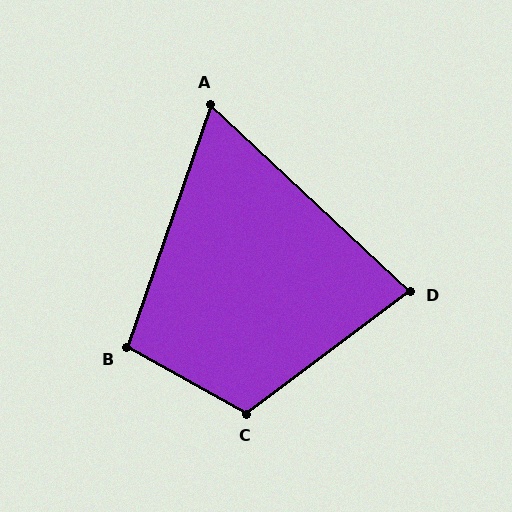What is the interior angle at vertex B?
Approximately 100 degrees (obtuse).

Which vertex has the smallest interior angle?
A, at approximately 66 degrees.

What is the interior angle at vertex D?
Approximately 80 degrees (acute).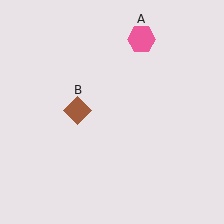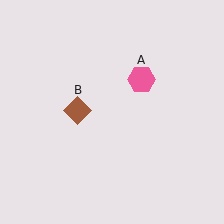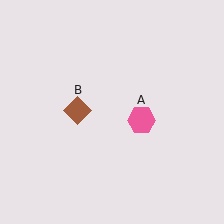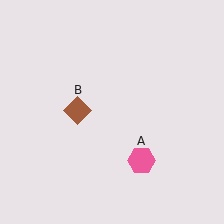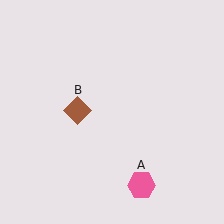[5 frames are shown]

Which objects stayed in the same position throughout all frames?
Brown diamond (object B) remained stationary.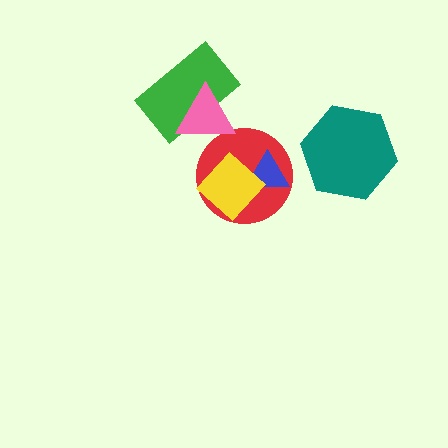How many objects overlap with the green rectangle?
1 object overlaps with the green rectangle.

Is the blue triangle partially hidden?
Yes, it is partially covered by another shape.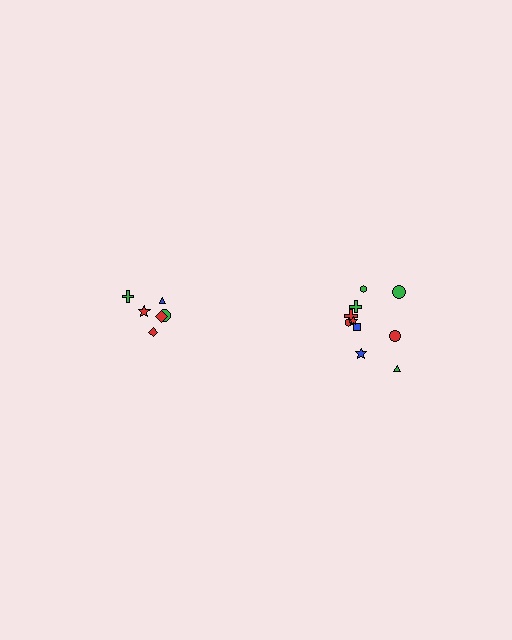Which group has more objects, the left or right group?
The right group.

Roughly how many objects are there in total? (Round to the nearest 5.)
Roughly 15 objects in total.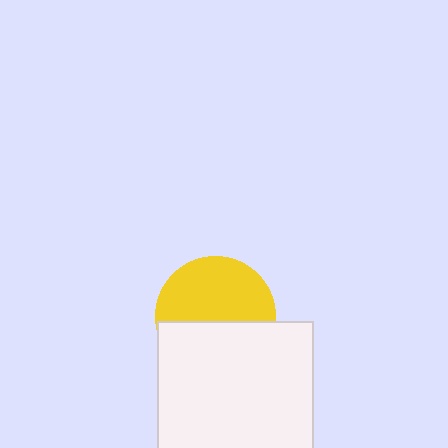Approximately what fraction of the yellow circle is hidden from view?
Roughly 45% of the yellow circle is hidden behind the white square.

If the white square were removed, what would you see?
You would see the complete yellow circle.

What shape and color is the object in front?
The object in front is a white square.